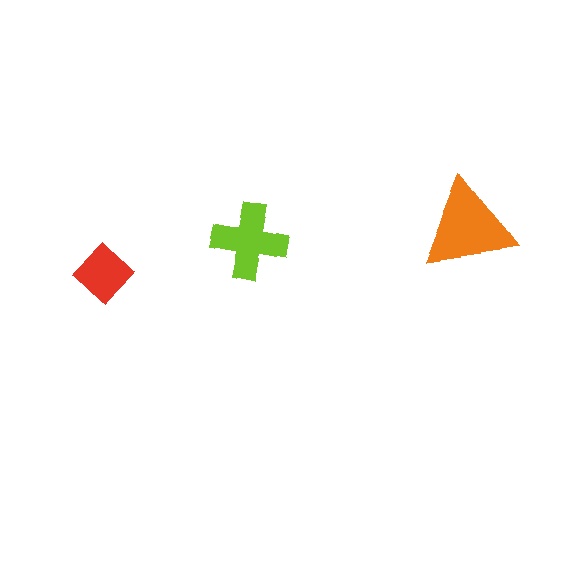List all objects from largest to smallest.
The orange triangle, the lime cross, the red diamond.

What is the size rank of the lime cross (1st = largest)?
2nd.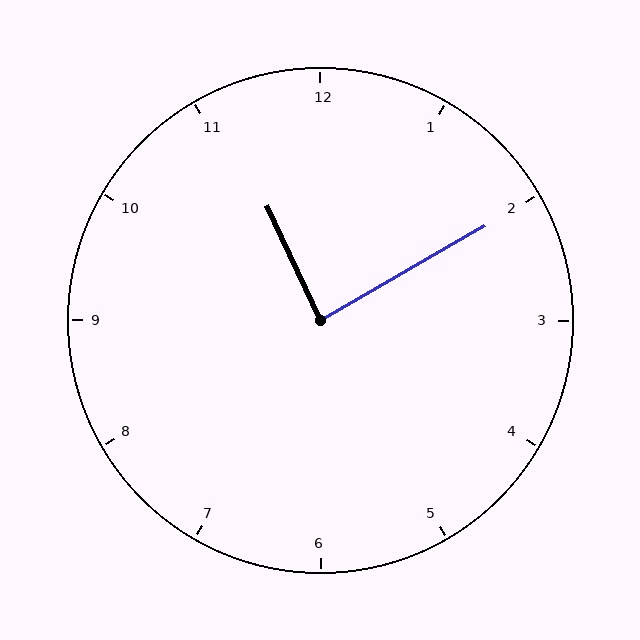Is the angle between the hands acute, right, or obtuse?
It is right.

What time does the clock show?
11:10.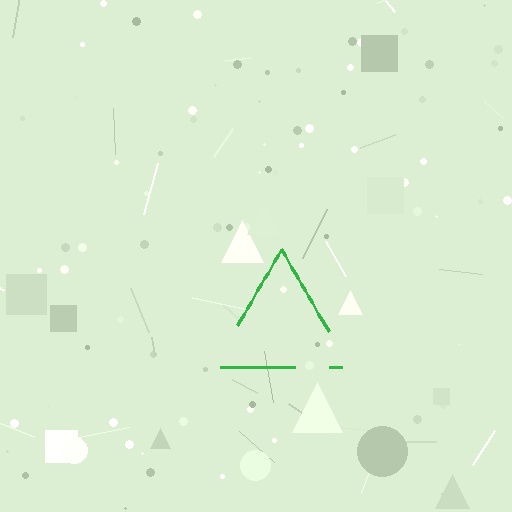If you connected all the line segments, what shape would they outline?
They would outline a triangle.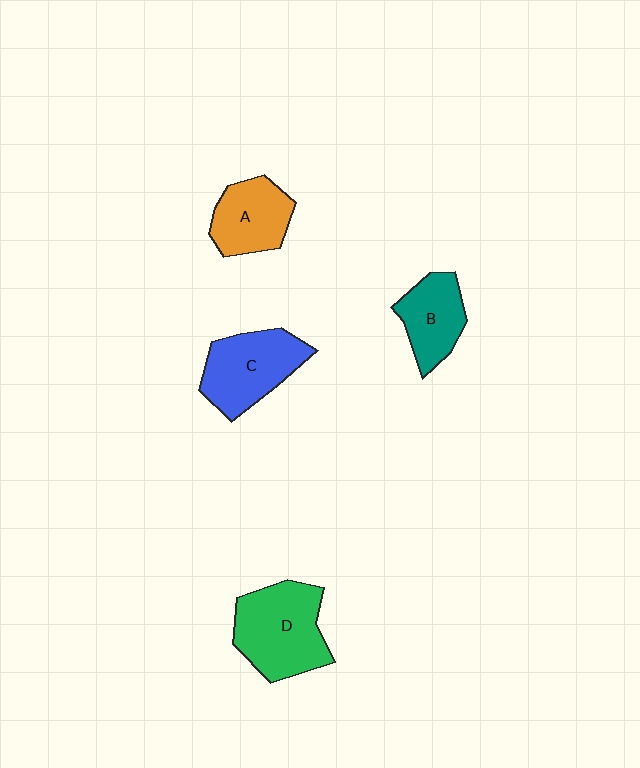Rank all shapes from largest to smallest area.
From largest to smallest: D (green), C (blue), A (orange), B (teal).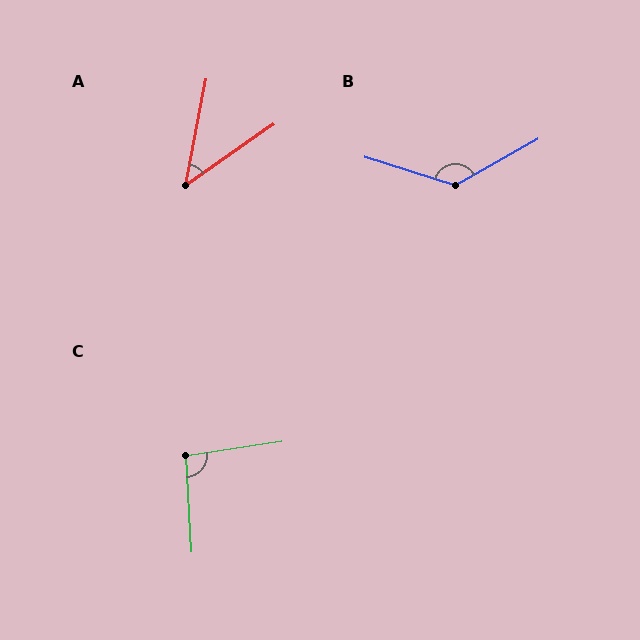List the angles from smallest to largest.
A (44°), C (95°), B (133°).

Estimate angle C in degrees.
Approximately 95 degrees.